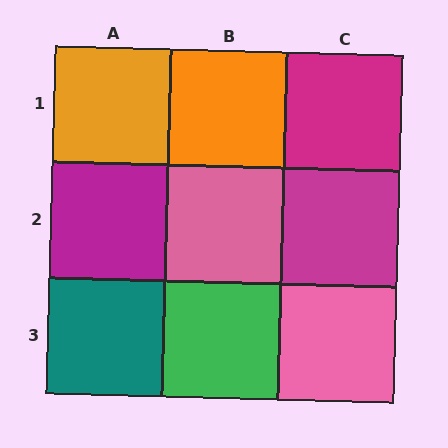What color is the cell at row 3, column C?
Pink.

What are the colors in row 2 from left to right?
Magenta, pink, magenta.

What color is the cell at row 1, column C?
Magenta.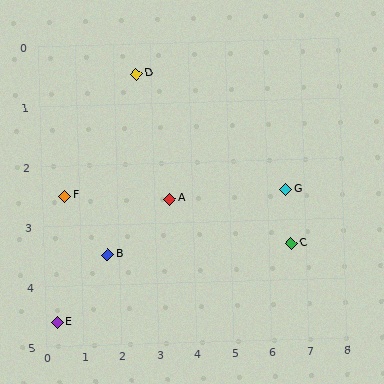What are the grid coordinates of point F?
Point F is at approximately (0.6, 2.5).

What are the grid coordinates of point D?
Point D is at approximately (2.6, 0.5).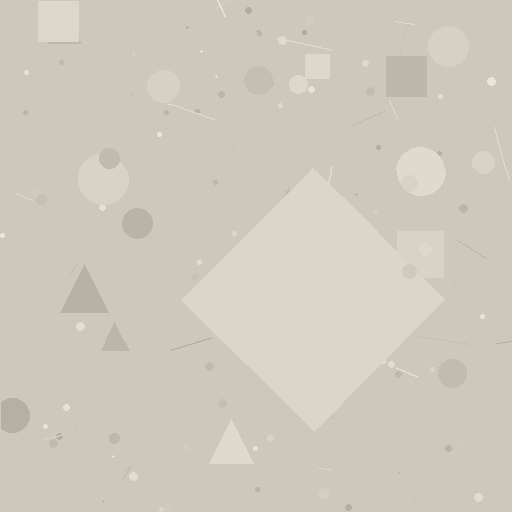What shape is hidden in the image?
A diamond is hidden in the image.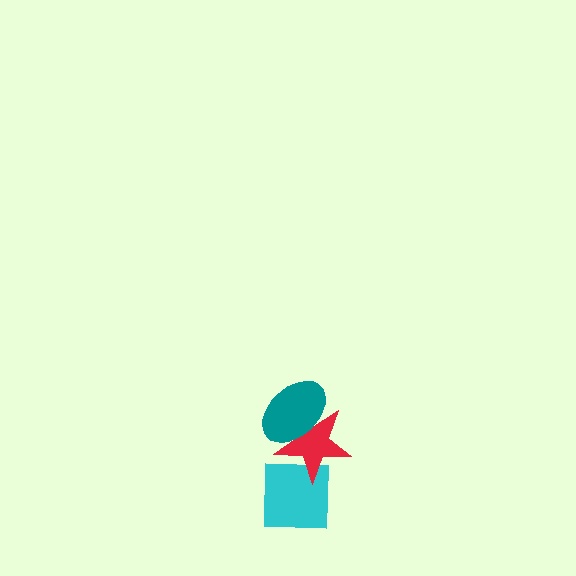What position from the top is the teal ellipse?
The teal ellipse is 1st from the top.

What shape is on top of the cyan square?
The red star is on top of the cyan square.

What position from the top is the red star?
The red star is 2nd from the top.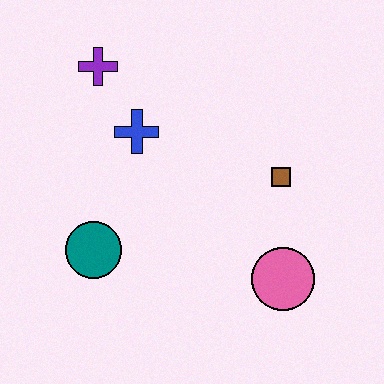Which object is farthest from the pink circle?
The purple cross is farthest from the pink circle.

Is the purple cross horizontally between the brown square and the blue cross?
No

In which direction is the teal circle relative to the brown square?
The teal circle is to the left of the brown square.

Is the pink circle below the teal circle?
Yes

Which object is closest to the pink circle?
The brown square is closest to the pink circle.